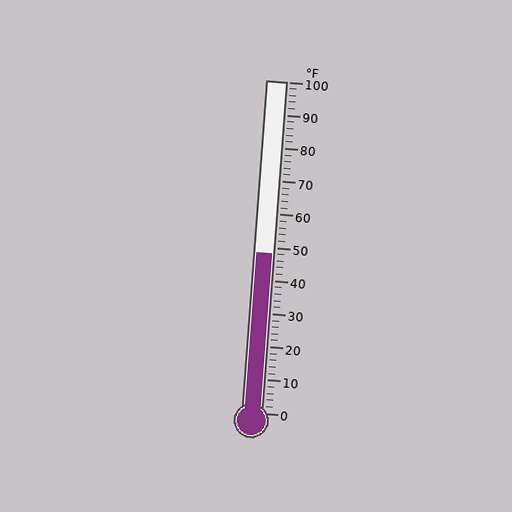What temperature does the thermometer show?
The thermometer shows approximately 48°F.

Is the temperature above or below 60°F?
The temperature is below 60°F.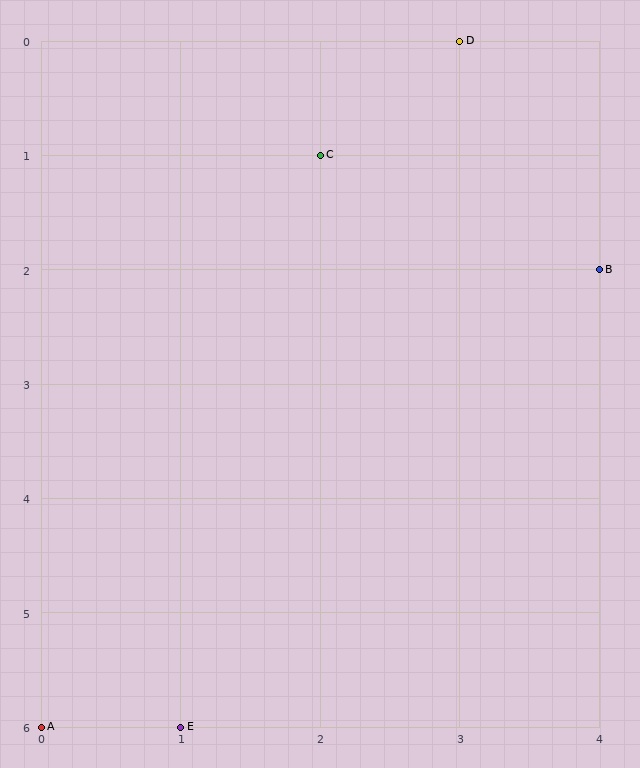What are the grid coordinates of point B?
Point B is at grid coordinates (4, 2).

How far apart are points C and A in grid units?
Points C and A are 2 columns and 5 rows apart (about 5.4 grid units diagonally).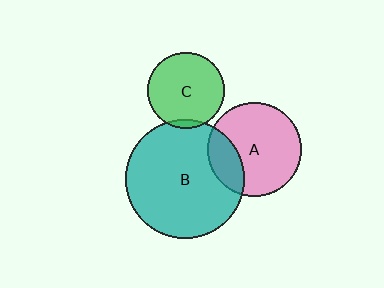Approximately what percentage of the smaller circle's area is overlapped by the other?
Approximately 5%.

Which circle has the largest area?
Circle B (teal).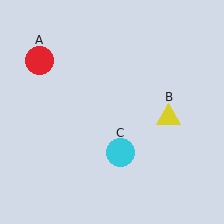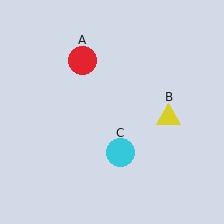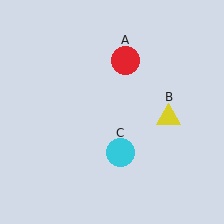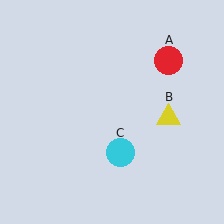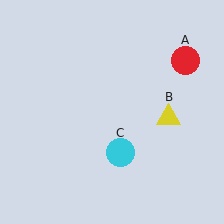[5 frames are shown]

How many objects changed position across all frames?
1 object changed position: red circle (object A).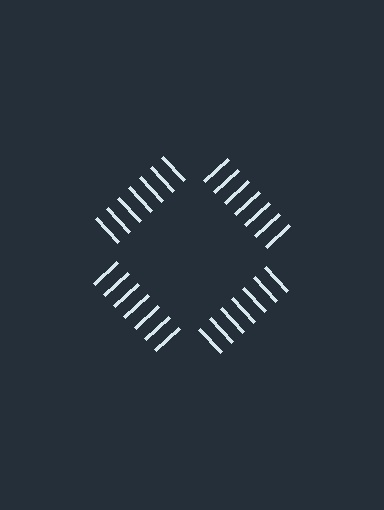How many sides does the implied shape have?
4 sides — the line-ends trace a square.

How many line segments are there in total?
28 — 7 along each of the 4 edges.